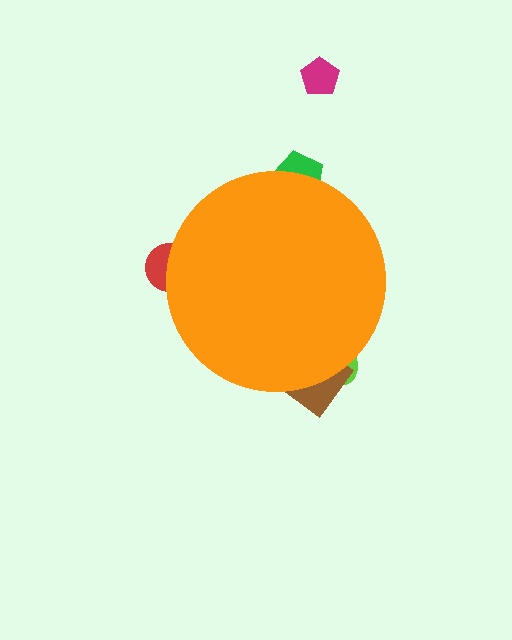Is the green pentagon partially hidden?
Yes, the green pentagon is partially hidden behind the orange circle.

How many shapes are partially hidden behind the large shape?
4 shapes are partially hidden.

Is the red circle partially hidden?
Yes, the red circle is partially hidden behind the orange circle.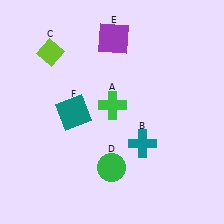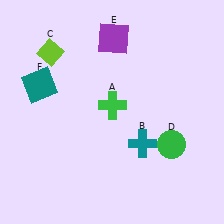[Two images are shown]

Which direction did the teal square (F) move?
The teal square (F) moved left.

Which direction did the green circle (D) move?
The green circle (D) moved right.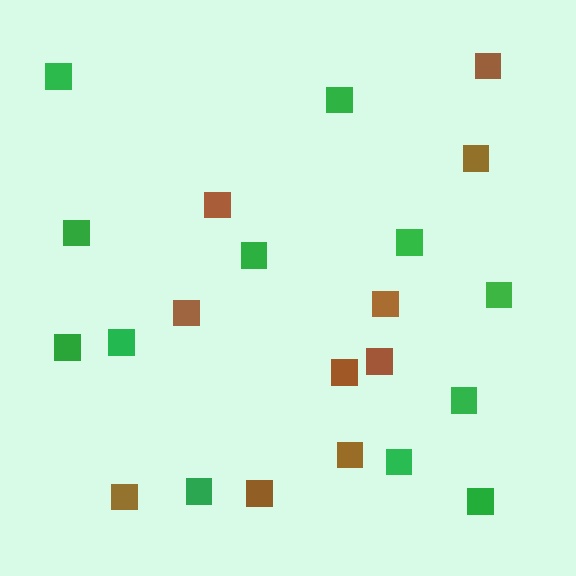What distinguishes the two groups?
There are 2 groups: one group of brown squares (10) and one group of green squares (12).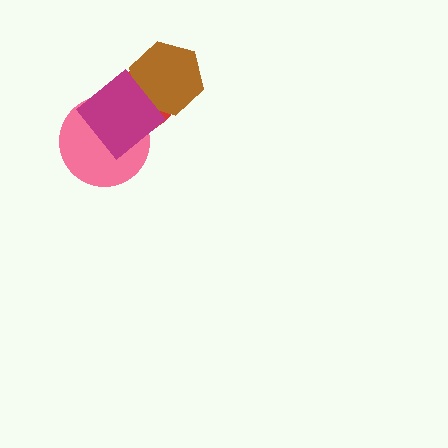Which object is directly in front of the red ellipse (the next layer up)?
The brown hexagon is directly in front of the red ellipse.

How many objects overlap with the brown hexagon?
2 objects overlap with the brown hexagon.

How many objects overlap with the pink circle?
2 objects overlap with the pink circle.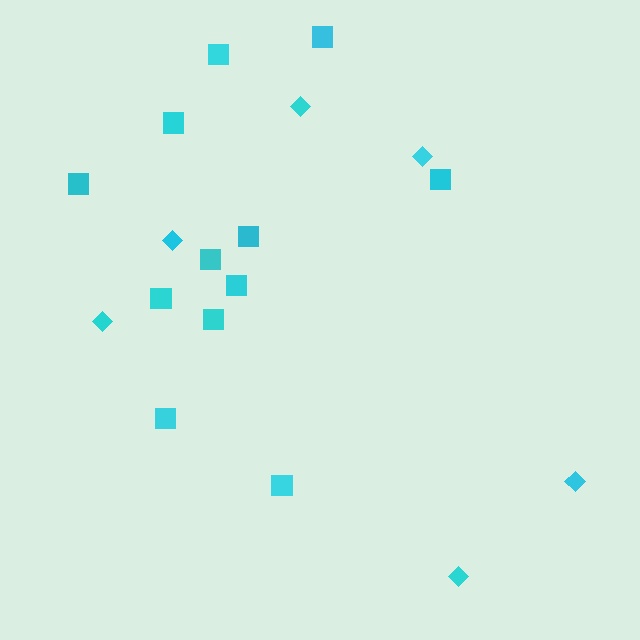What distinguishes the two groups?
There are 2 groups: one group of squares (12) and one group of diamonds (6).